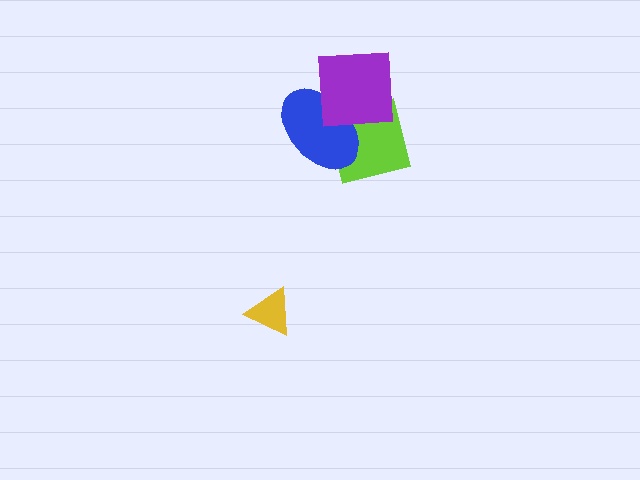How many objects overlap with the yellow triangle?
0 objects overlap with the yellow triangle.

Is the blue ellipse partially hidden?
Yes, it is partially covered by another shape.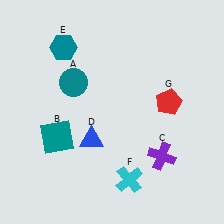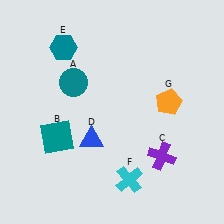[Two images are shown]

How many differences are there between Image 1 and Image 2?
There is 1 difference between the two images.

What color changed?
The pentagon (G) changed from red in Image 1 to orange in Image 2.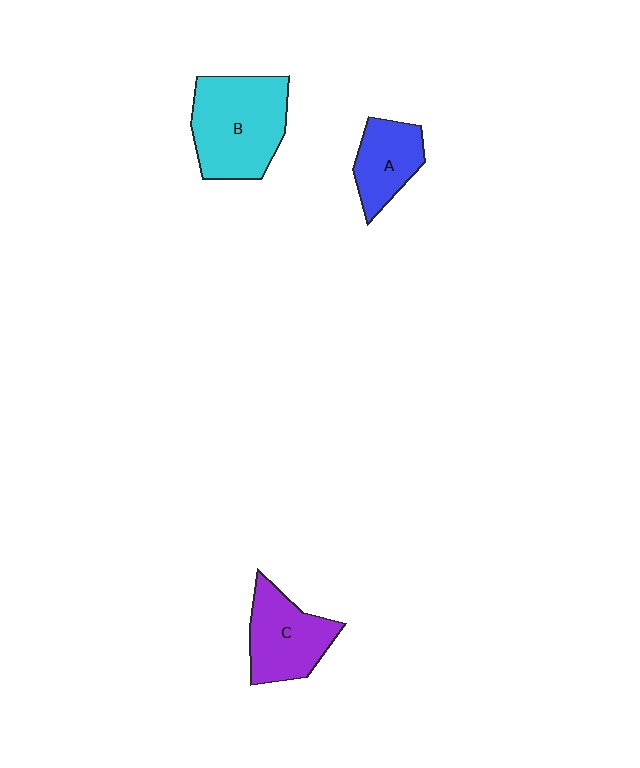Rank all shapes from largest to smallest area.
From largest to smallest: B (cyan), C (purple), A (blue).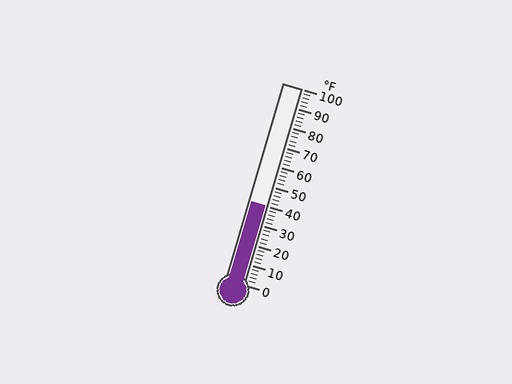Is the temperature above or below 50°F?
The temperature is below 50°F.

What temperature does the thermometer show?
The thermometer shows approximately 40°F.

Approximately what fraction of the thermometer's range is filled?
The thermometer is filled to approximately 40% of its range.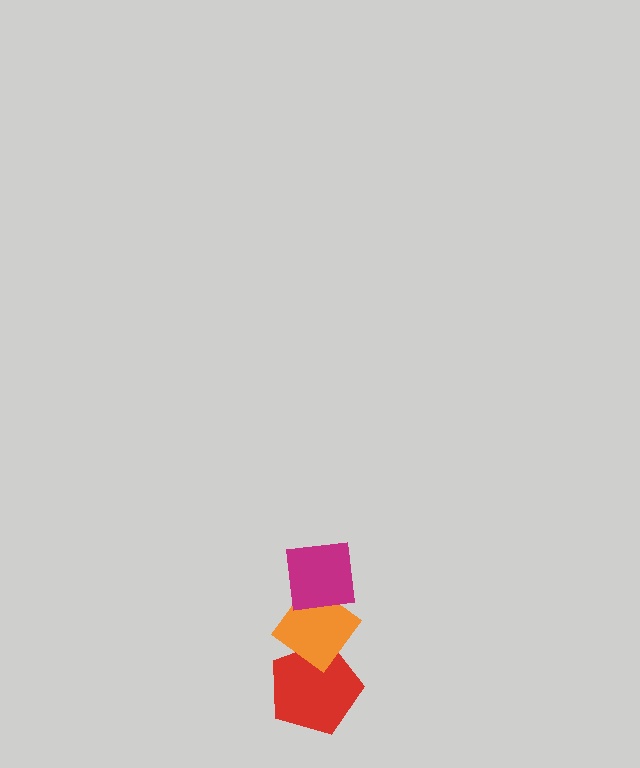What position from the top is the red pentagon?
The red pentagon is 3rd from the top.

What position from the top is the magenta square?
The magenta square is 1st from the top.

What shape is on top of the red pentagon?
The orange diamond is on top of the red pentagon.